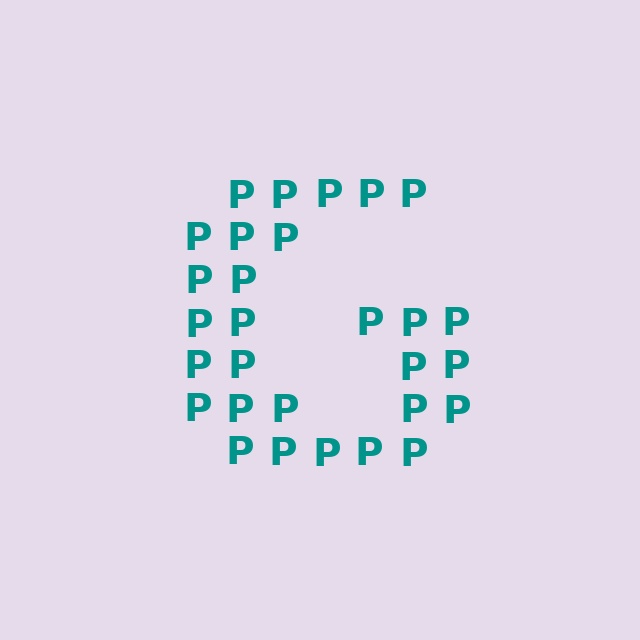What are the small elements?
The small elements are letter P's.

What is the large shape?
The large shape is the letter G.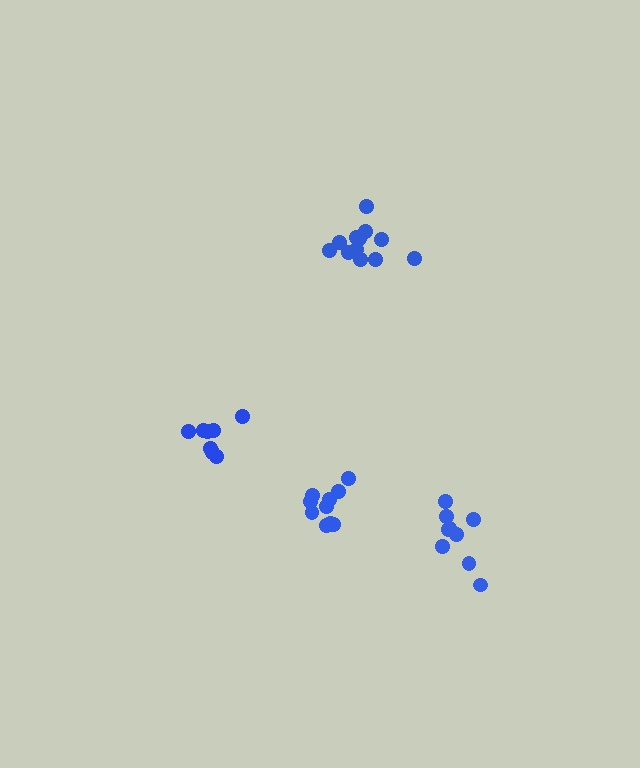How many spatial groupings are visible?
There are 4 spatial groupings.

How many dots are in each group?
Group 1: 12 dots, Group 2: 10 dots, Group 3: 8 dots, Group 4: 9 dots (39 total).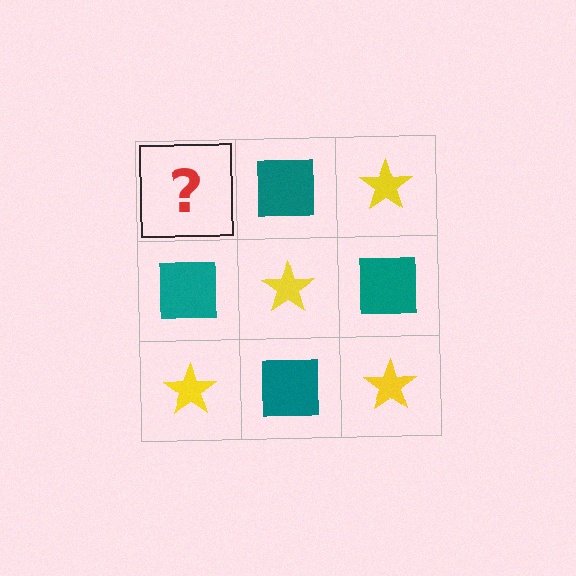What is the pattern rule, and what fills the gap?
The rule is that it alternates yellow star and teal square in a checkerboard pattern. The gap should be filled with a yellow star.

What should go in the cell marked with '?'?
The missing cell should contain a yellow star.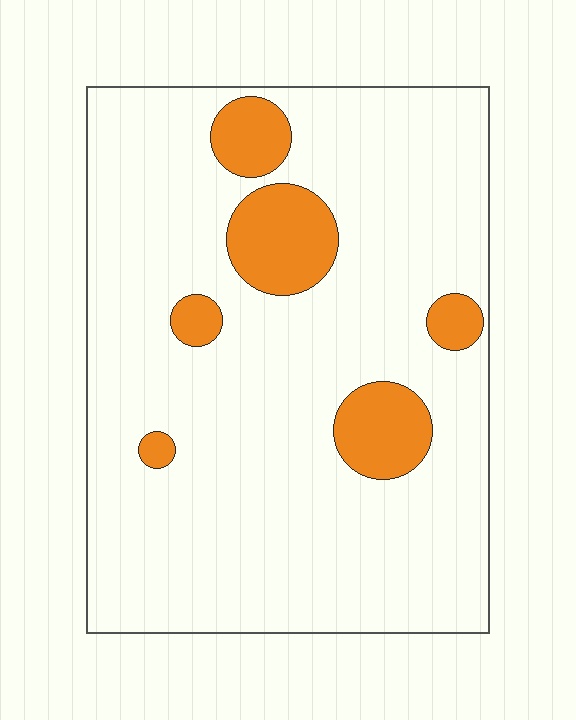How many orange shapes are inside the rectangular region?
6.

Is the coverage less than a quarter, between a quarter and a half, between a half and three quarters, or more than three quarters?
Less than a quarter.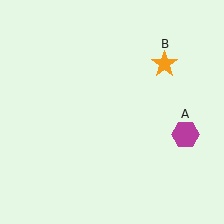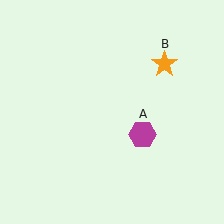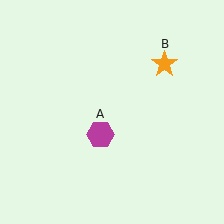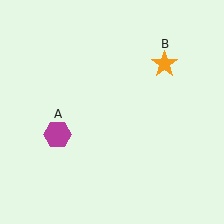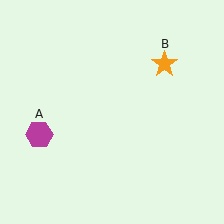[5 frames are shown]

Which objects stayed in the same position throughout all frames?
Orange star (object B) remained stationary.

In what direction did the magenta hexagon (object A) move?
The magenta hexagon (object A) moved left.